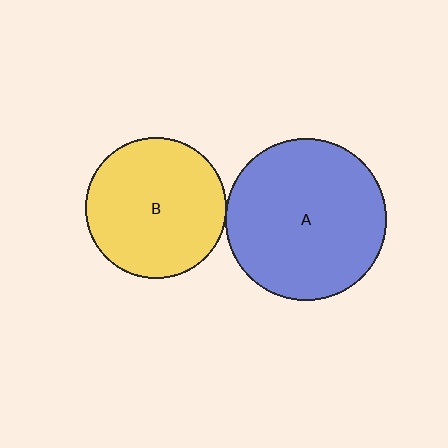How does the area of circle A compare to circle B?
Approximately 1.3 times.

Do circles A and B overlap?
Yes.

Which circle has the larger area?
Circle A (blue).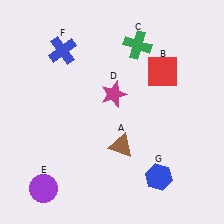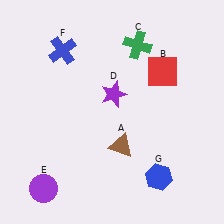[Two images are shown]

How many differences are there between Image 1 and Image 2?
There is 1 difference between the two images.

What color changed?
The star (D) changed from magenta in Image 1 to purple in Image 2.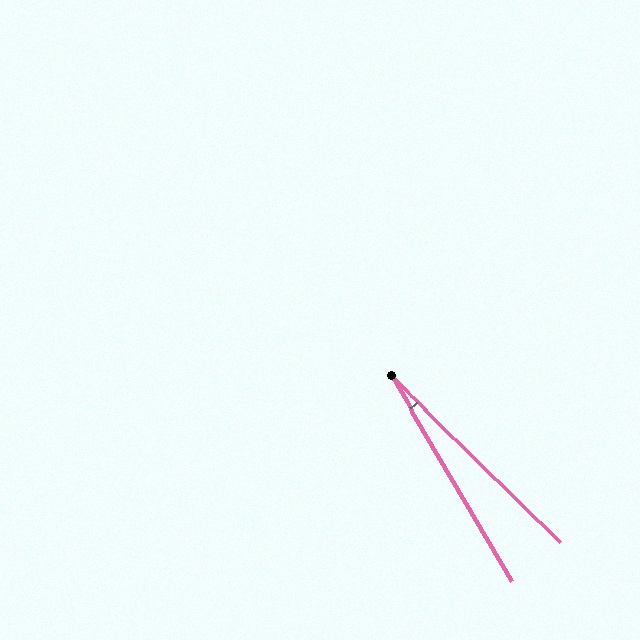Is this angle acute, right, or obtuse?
It is acute.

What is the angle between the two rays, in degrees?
Approximately 15 degrees.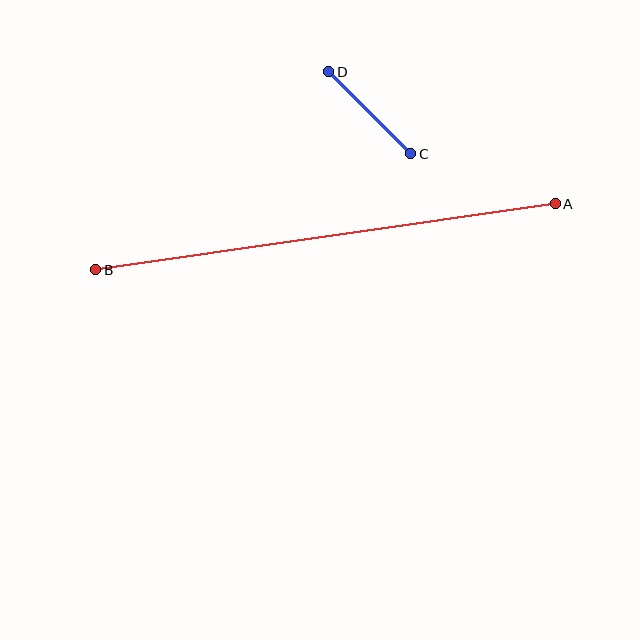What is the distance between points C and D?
The distance is approximately 116 pixels.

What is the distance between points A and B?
The distance is approximately 464 pixels.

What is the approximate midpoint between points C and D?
The midpoint is at approximately (370, 113) pixels.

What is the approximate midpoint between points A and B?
The midpoint is at approximately (326, 237) pixels.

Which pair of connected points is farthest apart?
Points A and B are farthest apart.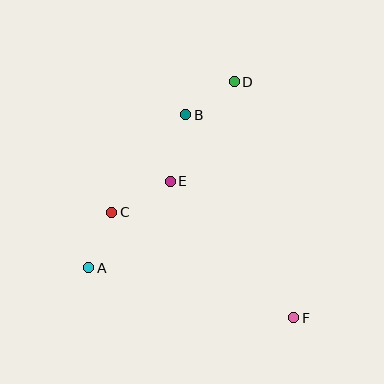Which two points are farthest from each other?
Points D and F are farthest from each other.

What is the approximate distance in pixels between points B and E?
The distance between B and E is approximately 68 pixels.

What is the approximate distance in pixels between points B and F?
The distance between B and F is approximately 230 pixels.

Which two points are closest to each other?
Points B and D are closest to each other.